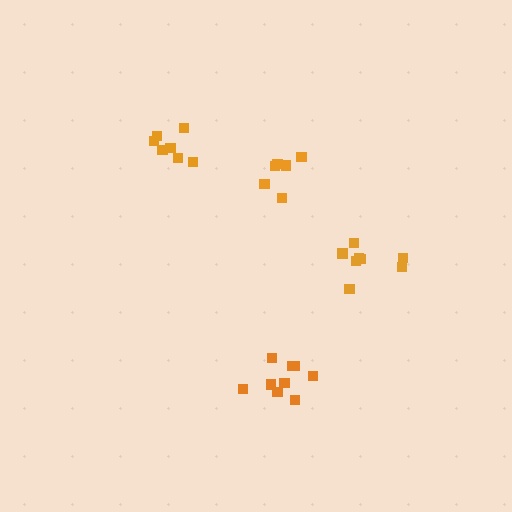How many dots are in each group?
Group 1: 9 dots, Group 2: 6 dots, Group 3: 7 dots, Group 4: 8 dots (30 total).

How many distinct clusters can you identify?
There are 4 distinct clusters.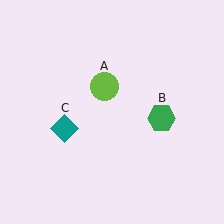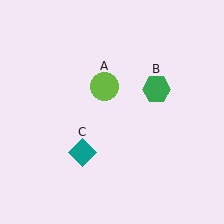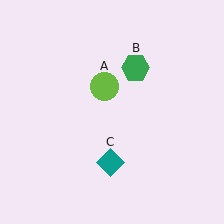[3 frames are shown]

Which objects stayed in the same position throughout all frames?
Lime circle (object A) remained stationary.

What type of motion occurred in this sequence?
The green hexagon (object B), teal diamond (object C) rotated counterclockwise around the center of the scene.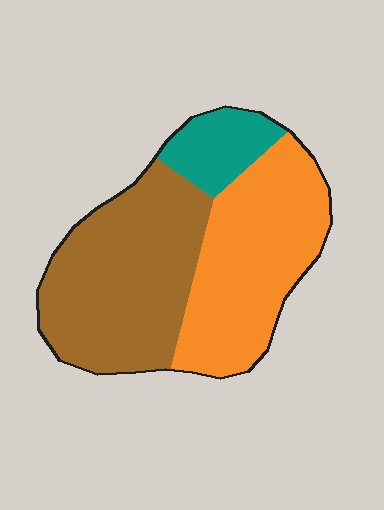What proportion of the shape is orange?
Orange covers about 40% of the shape.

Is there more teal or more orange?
Orange.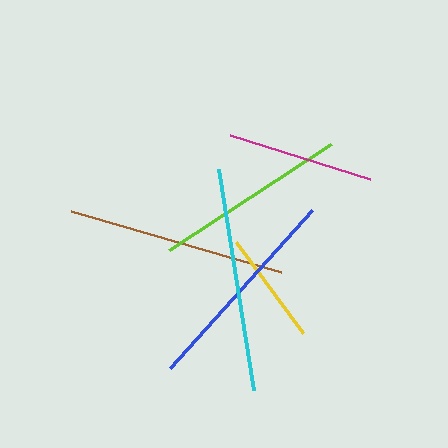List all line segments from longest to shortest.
From longest to shortest: cyan, brown, blue, lime, magenta, yellow.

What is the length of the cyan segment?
The cyan segment is approximately 224 pixels long.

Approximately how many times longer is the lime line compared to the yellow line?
The lime line is approximately 1.7 times the length of the yellow line.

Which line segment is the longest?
The cyan line is the longest at approximately 224 pixels.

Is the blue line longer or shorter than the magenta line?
The blue line is longer than the magenta line.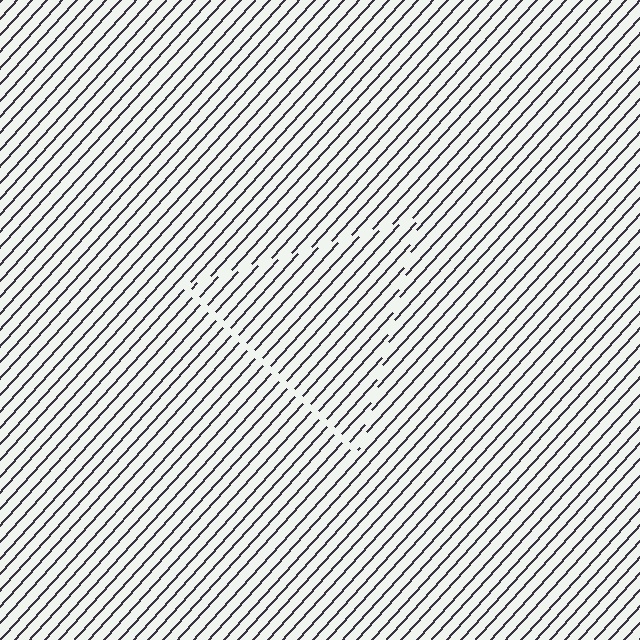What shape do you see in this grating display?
An illusory triangle. The interior of the shape contains the same grating, shifted by half a period — the contour is defined by the phase discontinuity where line-ends from the inner and outer gratings abut.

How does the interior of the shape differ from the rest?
The interior of the shape contains the same grating, shifted by half a period — the contour is defined by the phase discontinuity where line-ends from the inner and outer gratings abut.